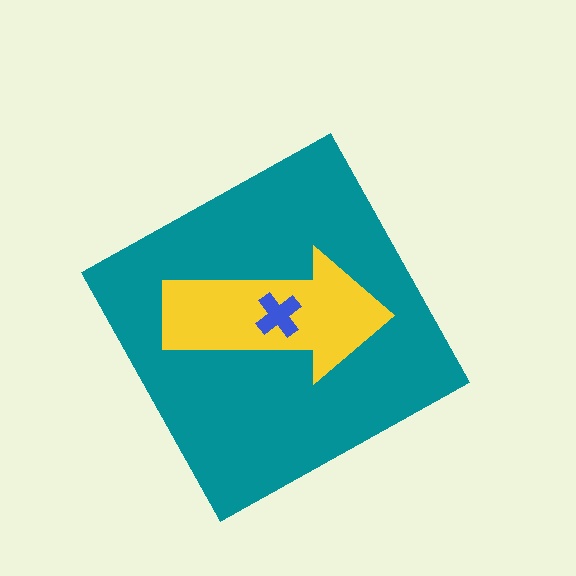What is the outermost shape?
The teal diamond.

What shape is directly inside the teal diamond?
The yellow arrow.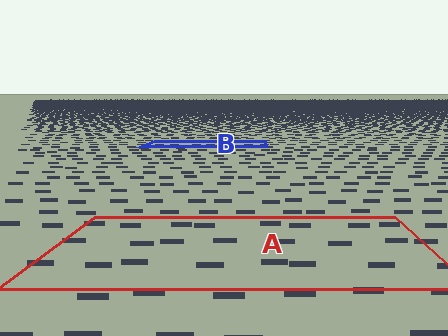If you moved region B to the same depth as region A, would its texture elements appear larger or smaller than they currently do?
They would appear larger. At a closer depth, the same texture elements are projected at a bigger on-screen size.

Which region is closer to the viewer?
Region A is closer. The texture elements there are larger and more spread out.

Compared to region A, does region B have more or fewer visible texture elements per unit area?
Region B has more texture elements per unit area — they are packed more densely because it is farther away.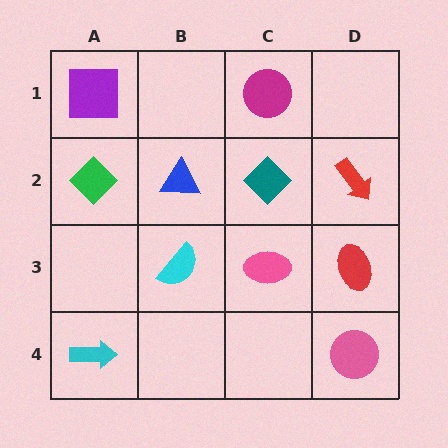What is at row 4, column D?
A pink circle.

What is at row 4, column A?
A cyan arrow.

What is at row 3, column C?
A pink ellipse.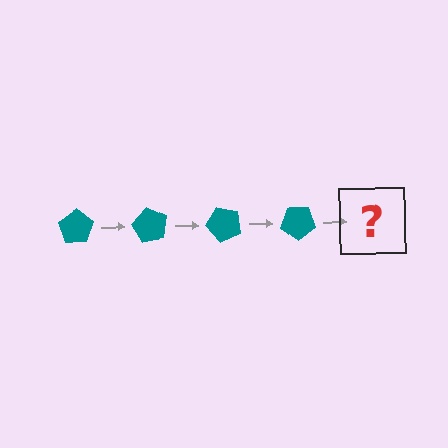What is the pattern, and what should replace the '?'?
The pattern is that the pentagon rotates 60 degrees each step. The '?' should be a teal pentagon rotated 240 degrees.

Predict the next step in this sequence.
The next step is a teal pentagon rotated 240 degrees.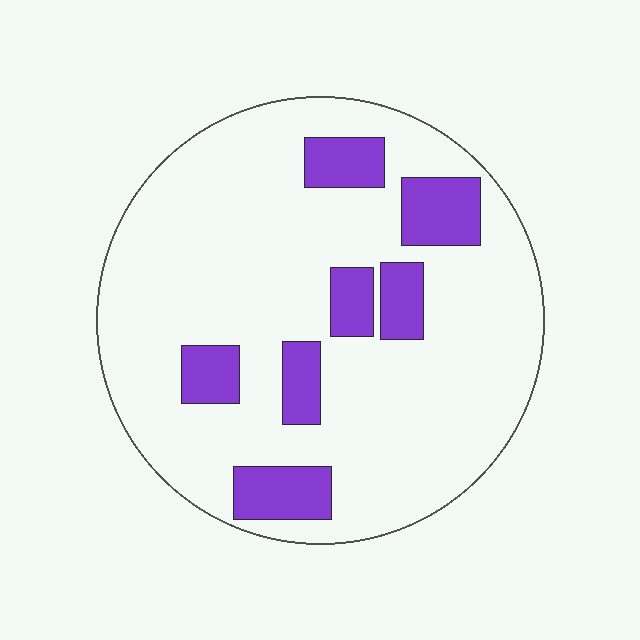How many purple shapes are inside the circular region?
7.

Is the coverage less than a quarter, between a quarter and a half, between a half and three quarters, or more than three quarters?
Less than a quarter.